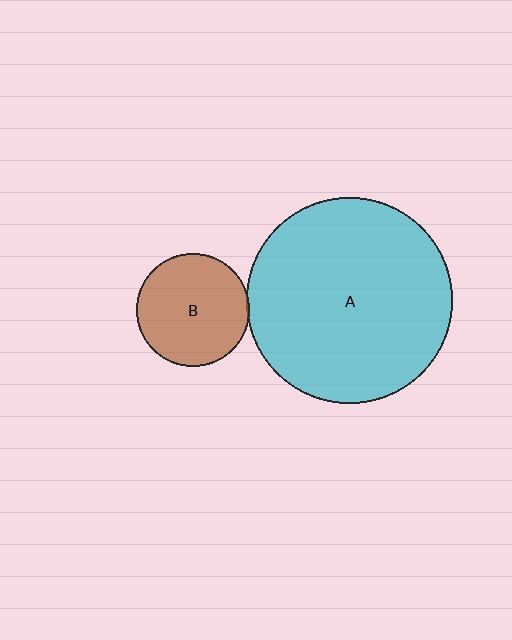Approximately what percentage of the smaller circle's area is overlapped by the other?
Approximately 5%.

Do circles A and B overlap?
Yes.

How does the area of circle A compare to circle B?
Approximately 3.3 times.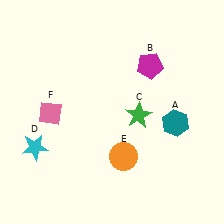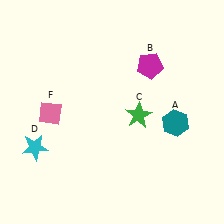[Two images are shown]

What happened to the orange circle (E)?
The orange circle (E) was removed in Image 2. It was in the bottom-right area of Image 1.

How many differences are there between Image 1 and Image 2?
There is 1 difference between the two images.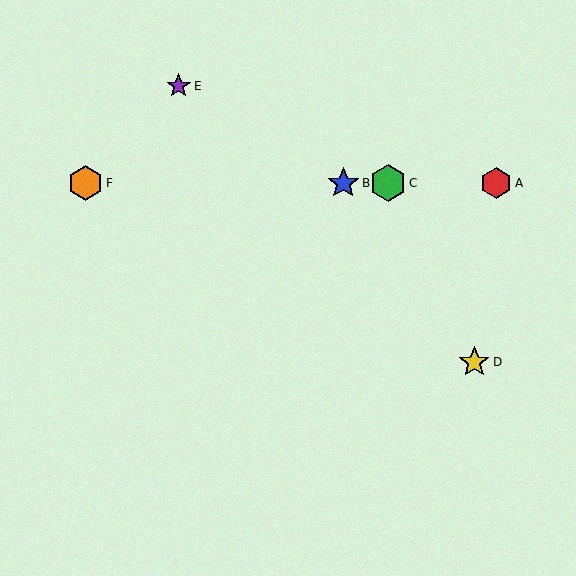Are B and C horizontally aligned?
Yes, both are at y≈183.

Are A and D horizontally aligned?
No, A is at y≈183 and D is at y≈362.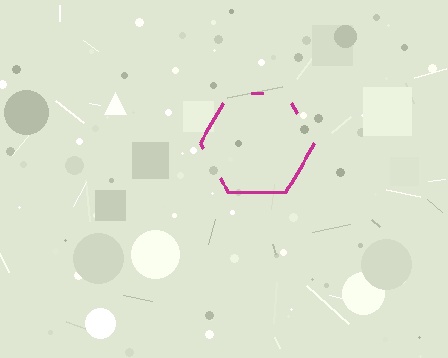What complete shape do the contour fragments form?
The contour fragments form a hexagon.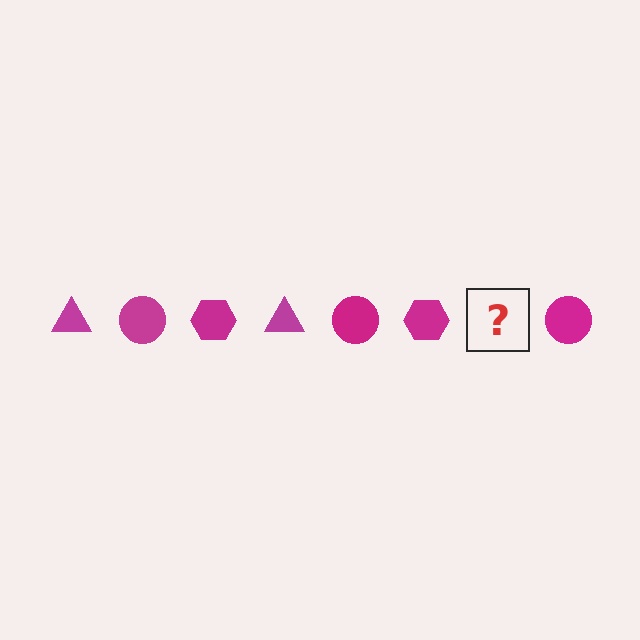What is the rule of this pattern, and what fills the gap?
The rule is that the pattern cycles through triangle, circle, hexagon shapes in magenta. The gap should be filled with a magenta triangle.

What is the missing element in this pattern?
The missing element is a magenta triangle.